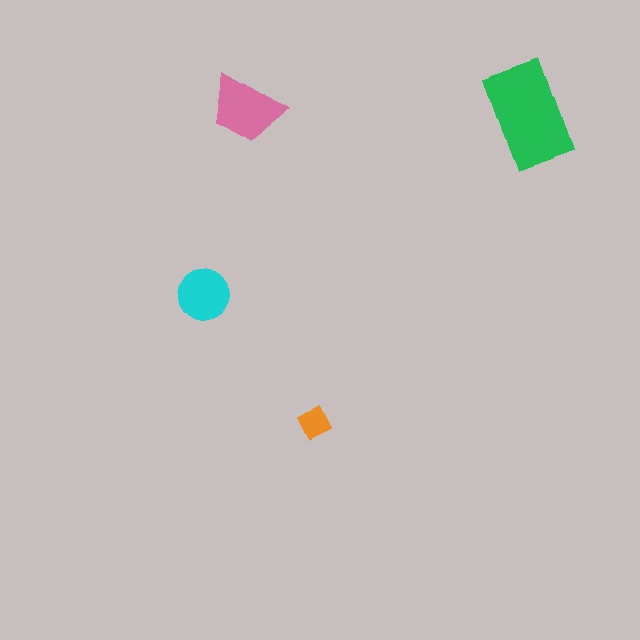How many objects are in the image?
There are 4 objects in the image.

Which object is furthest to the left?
The cyan circle is leftmost.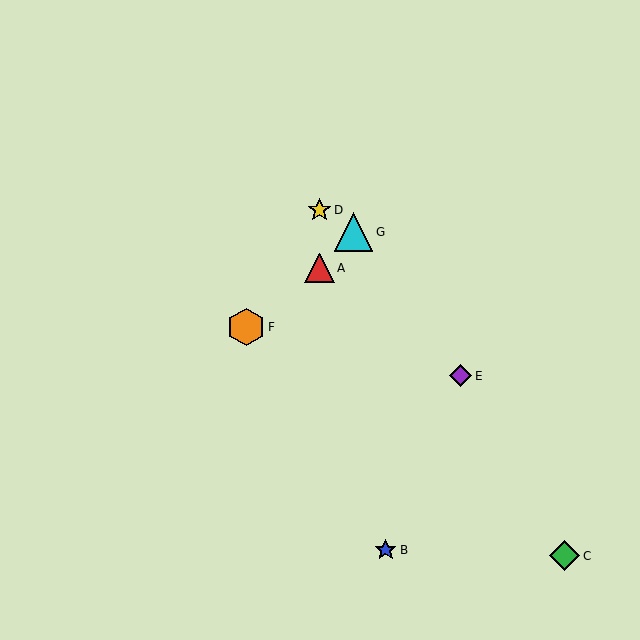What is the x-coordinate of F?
Object F is at x≈246.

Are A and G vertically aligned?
No, A is at x≈319 and G is at x≈354.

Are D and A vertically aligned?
Yes, both are at x≈319.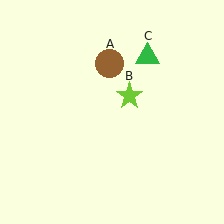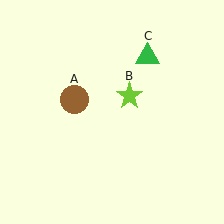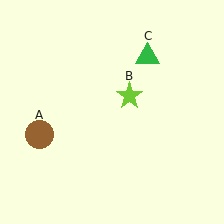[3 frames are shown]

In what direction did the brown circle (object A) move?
The brown circle (object A) moved down and to the left.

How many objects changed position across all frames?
1 object changed position: brown circle (object A).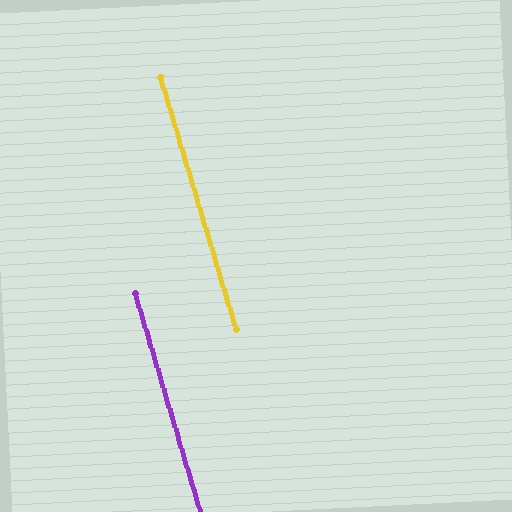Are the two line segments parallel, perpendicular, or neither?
Parallel — their directions differ by only 0.0°.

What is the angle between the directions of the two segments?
Approximately 0 degrees.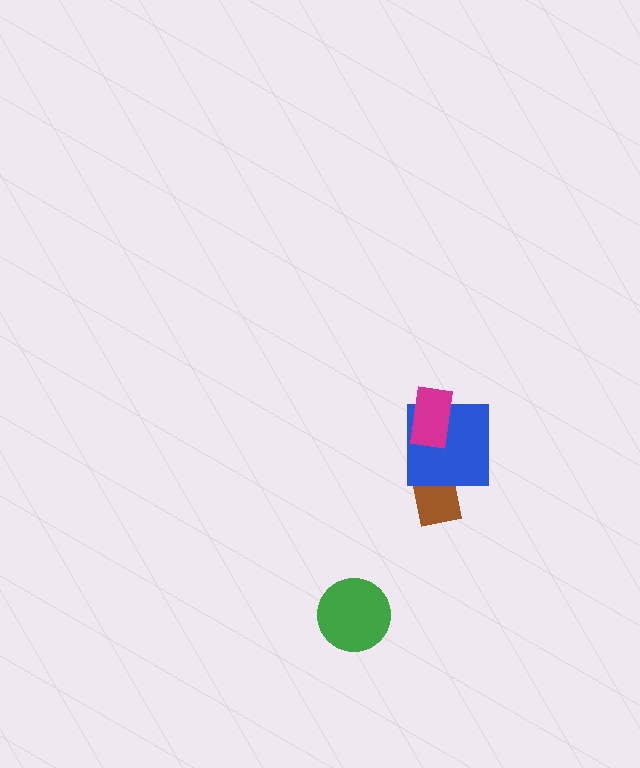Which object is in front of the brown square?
The blue square is in front of the brown square.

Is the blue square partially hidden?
Yes, it is partially covered by another shape.